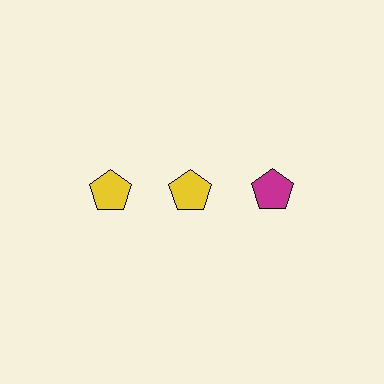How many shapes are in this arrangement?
There are 3 shapes arranged in a grid pattern.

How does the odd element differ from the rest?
It has a different color: magenta instead of yellow.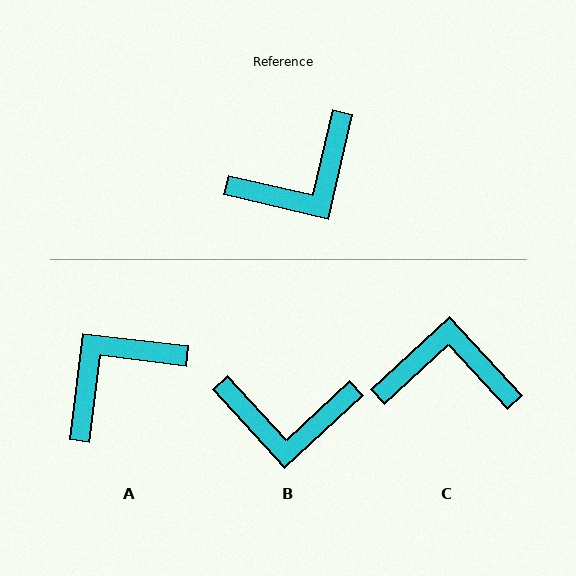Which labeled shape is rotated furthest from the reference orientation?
A, about 174 degrees away.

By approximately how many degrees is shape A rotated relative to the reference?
Approximately 174 degrees clockwise.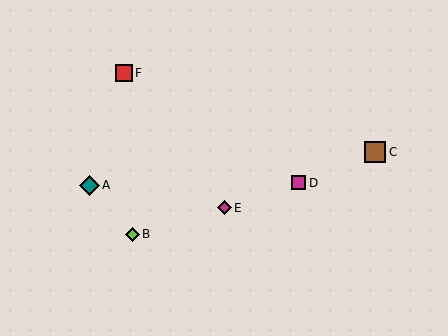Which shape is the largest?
The brown square (labeled C) is the largest.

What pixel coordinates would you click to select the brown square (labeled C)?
Click at (375, 152) to select the brown square C.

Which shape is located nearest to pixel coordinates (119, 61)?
The red square (labeled F) at (124, 73) is nearest to that location.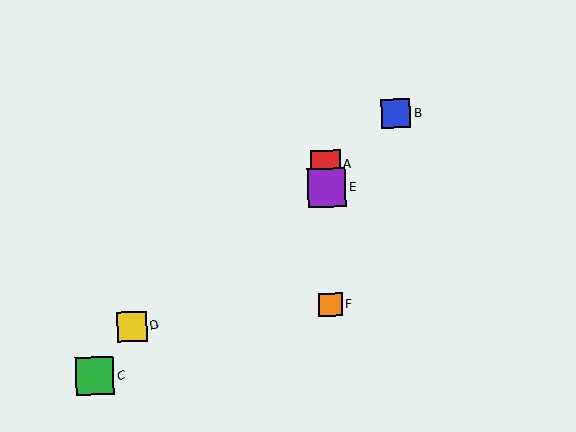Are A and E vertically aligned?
Yes, both are at x≈326.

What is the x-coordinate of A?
Object A is at x≈326.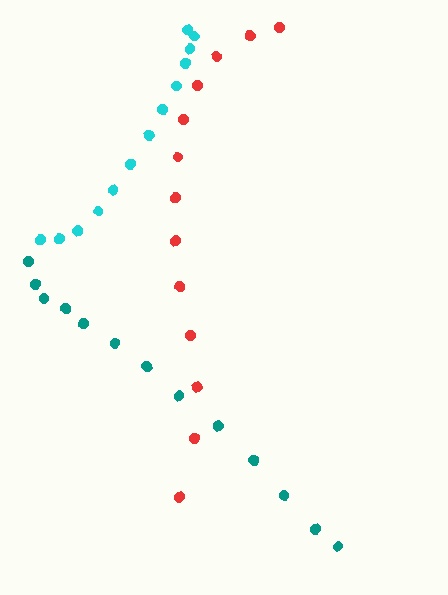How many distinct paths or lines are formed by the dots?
There are 3 distinct paths.